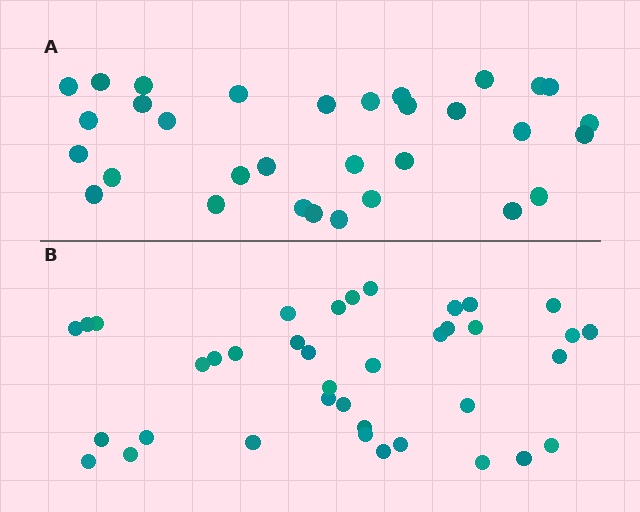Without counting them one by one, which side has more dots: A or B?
Region B (the bottom region) has more dots.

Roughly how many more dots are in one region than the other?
Region B has about 6 more dots than region A.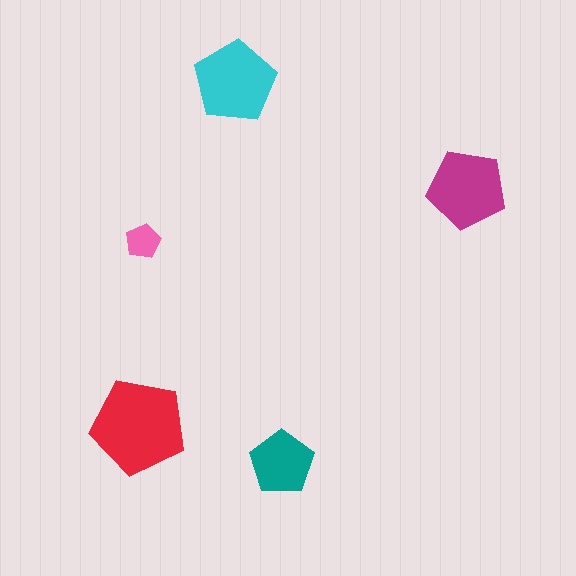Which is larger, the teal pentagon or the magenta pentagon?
The magenta one.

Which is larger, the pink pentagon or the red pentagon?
The red one.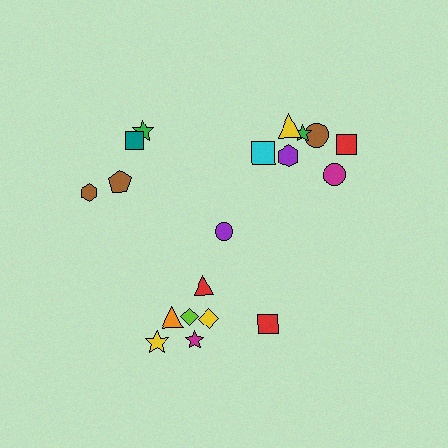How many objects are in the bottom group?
There are 8 objects.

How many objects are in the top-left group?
There are 4 objects.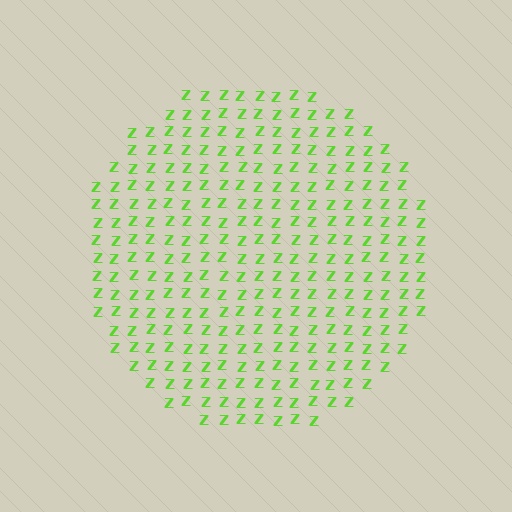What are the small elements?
The small elements are letter Z's.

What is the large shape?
The large shape is a circle.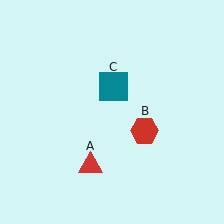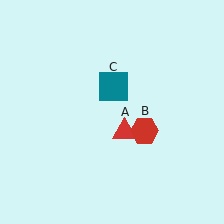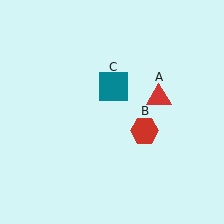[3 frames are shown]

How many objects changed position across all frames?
1 object changed position: red triangle (object A).